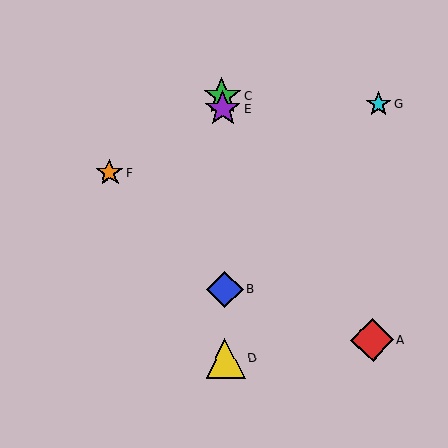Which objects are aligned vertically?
Objects B, C, D, E are aligned vertically.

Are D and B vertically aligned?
Yes, both are at x≈225.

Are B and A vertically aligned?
No, B is at x≈224 and A is at x≈372.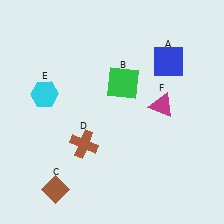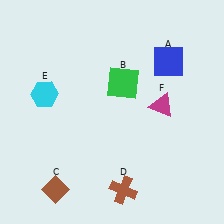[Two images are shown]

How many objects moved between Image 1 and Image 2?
1 object moved between the two images.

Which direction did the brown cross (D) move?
The brown cross (D) moved down.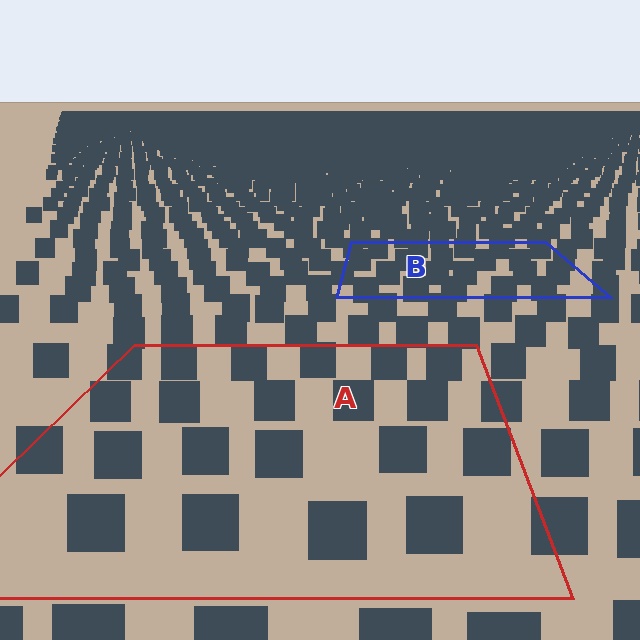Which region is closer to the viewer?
Region A is closer. The texture elements there are larger and more spread out.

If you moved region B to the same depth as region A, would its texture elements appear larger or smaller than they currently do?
They would appear larger. At a closer depth, the same texture elements are projected at a bigger on-screen size.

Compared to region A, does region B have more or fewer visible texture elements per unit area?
Region B has more texture elements per unit area — they are packed more densely because it is farther away.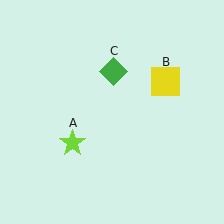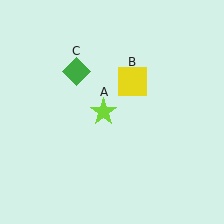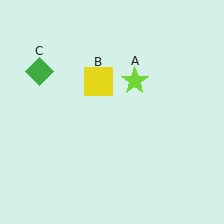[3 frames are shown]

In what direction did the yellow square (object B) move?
The yellow square (object B) moved left.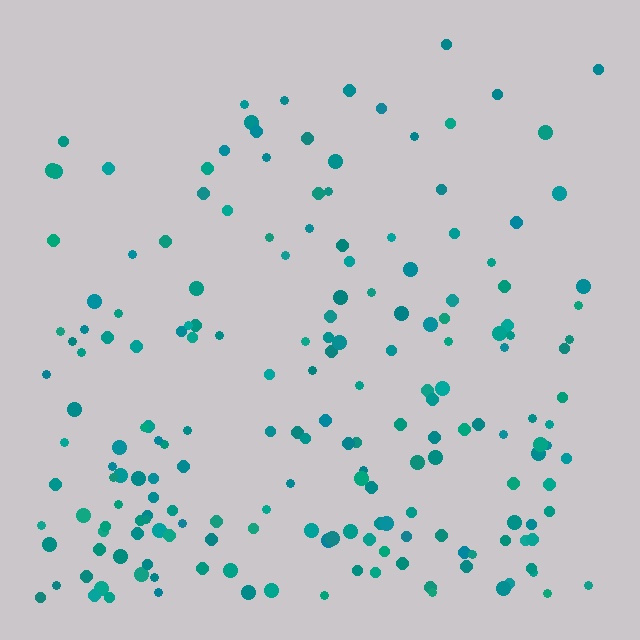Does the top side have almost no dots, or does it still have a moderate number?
Still a moderate number, just noticeably fewer than the bottom.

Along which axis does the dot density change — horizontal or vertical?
Vertical.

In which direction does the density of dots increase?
From top to bottom, with the bottom side densest.